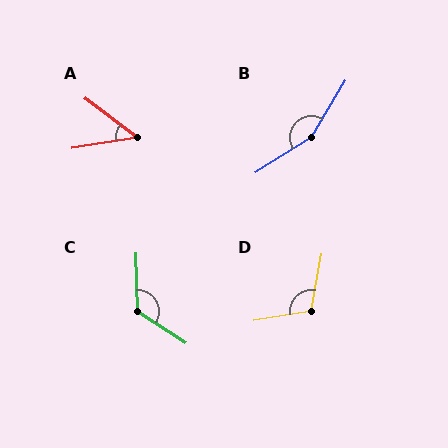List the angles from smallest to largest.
A (46°), D (110°), C (125°), B (153°).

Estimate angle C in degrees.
Approximately 125 degrees.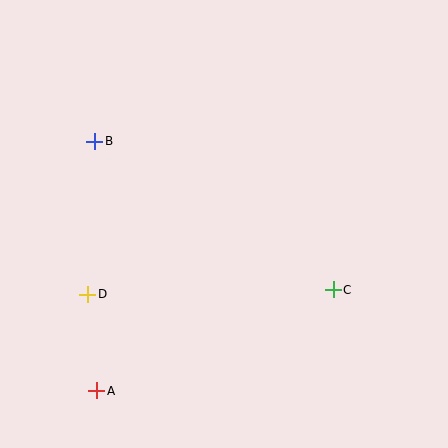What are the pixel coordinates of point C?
Point C is at (333, 290).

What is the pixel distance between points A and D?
The distance between A and D is 97 pixels.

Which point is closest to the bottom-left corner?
Point A is closest to the bottom-left corner.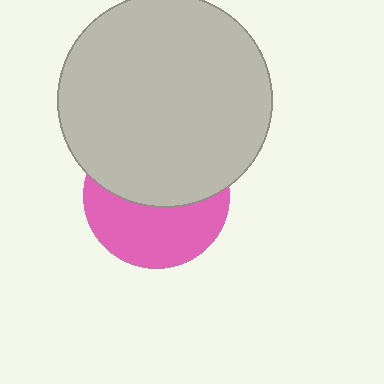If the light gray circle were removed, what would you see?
You would see the complete pink circle.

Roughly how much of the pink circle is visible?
About half of it is visible (roughly 48%).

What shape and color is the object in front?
The object in front is a light gray circle.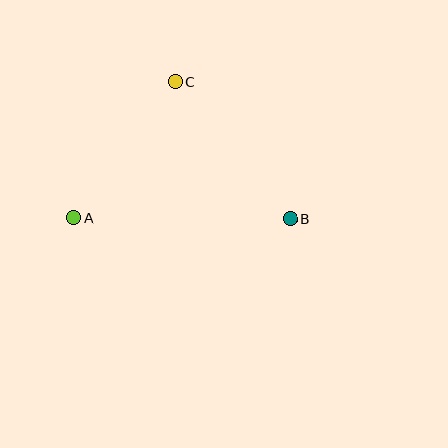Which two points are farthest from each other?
Points A and B are farthest from each other.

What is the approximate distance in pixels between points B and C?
The distance between B and C is approximately 179 pixels.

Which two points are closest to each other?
Points A and C are closest to each other.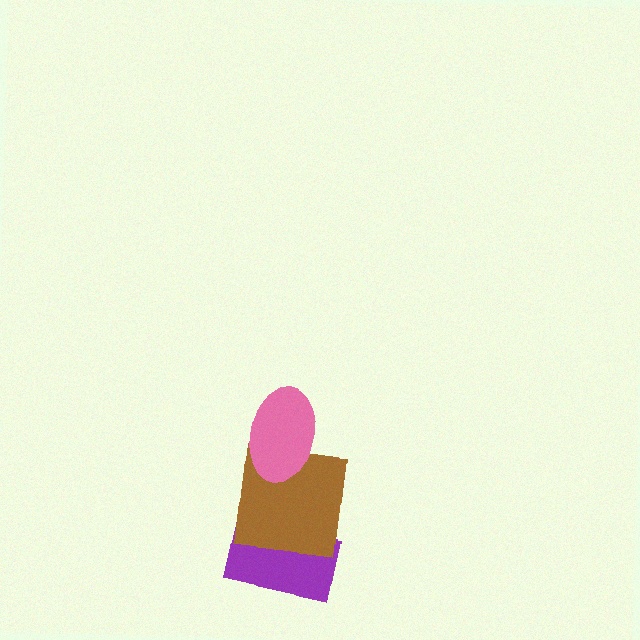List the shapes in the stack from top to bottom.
From top to bottom: the pink ellipse, the brown square, the purple rectangle.